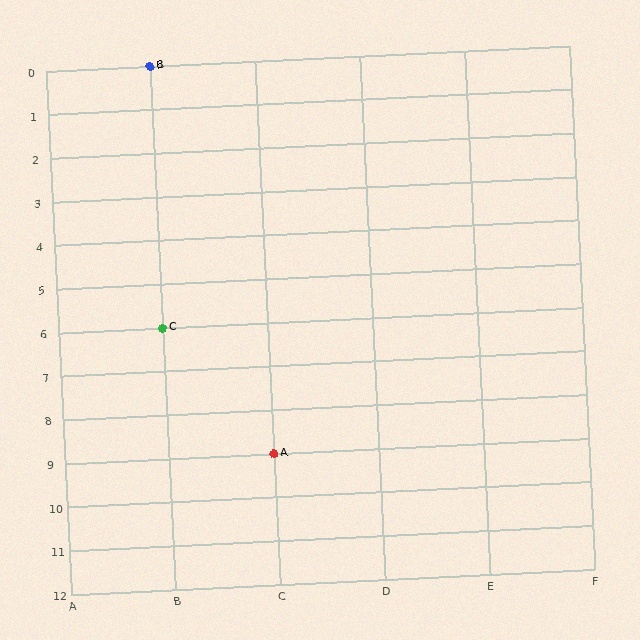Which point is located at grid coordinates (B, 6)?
Point C is at (B, 6).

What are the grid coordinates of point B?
Point B is at grid coordinates (B, 0).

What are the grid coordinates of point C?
Point C is at grid coordinates (B, 6).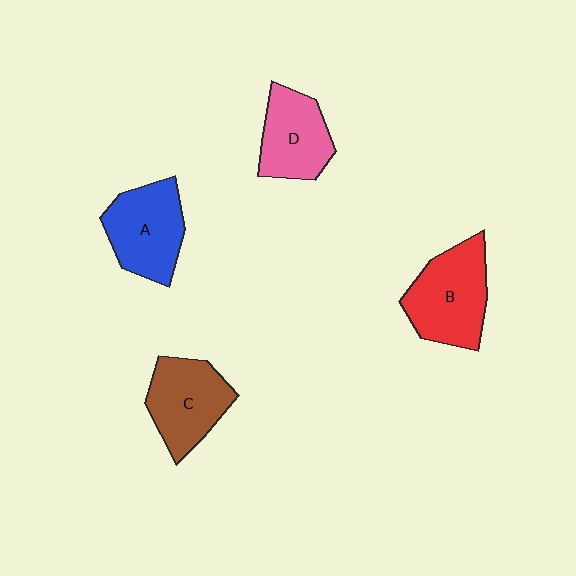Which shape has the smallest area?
Shape D (pink).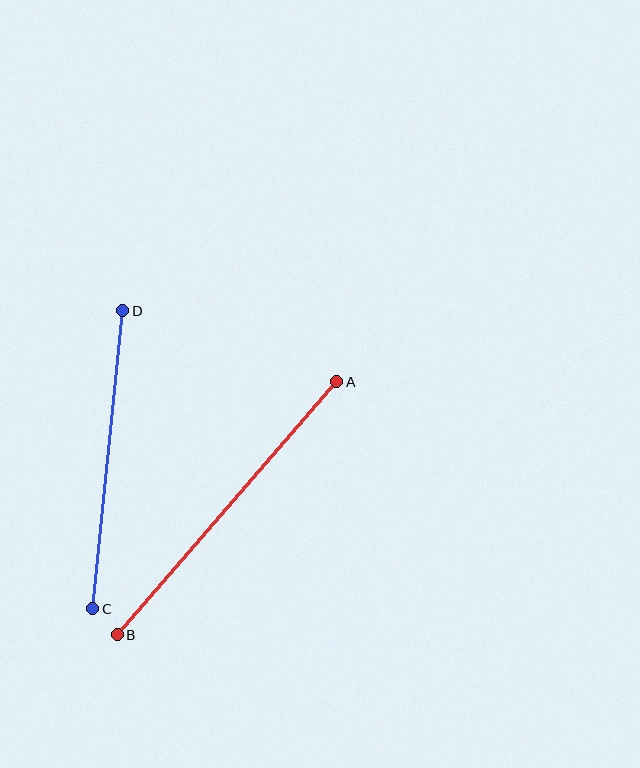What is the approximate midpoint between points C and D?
The midpoint is at approximately (108, 460) pixels.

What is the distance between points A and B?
The distance is approximately 335 pixels.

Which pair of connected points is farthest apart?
Points A and B are farthest apart.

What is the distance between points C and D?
The distance is approximately 300 pixels.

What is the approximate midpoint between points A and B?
The midpoint is at approximately (227, 508) pixels.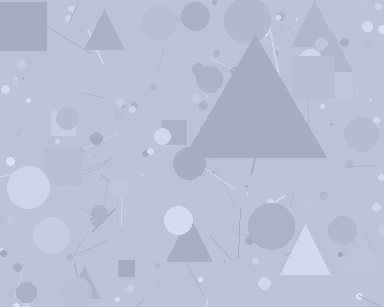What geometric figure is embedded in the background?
A triangle is embedded in the background.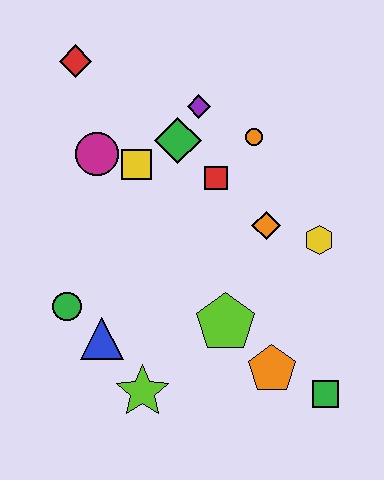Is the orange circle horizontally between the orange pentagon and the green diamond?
Yes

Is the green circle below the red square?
Yes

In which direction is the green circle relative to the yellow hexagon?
The green circle is to the left of the yellow hexagon.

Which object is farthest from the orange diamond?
The red diamond is farthest from the orange diamond.